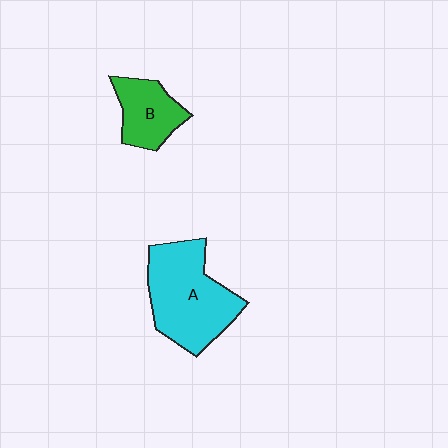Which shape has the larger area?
Shape A (cyan).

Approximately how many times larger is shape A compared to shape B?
Approximately 1.9 times.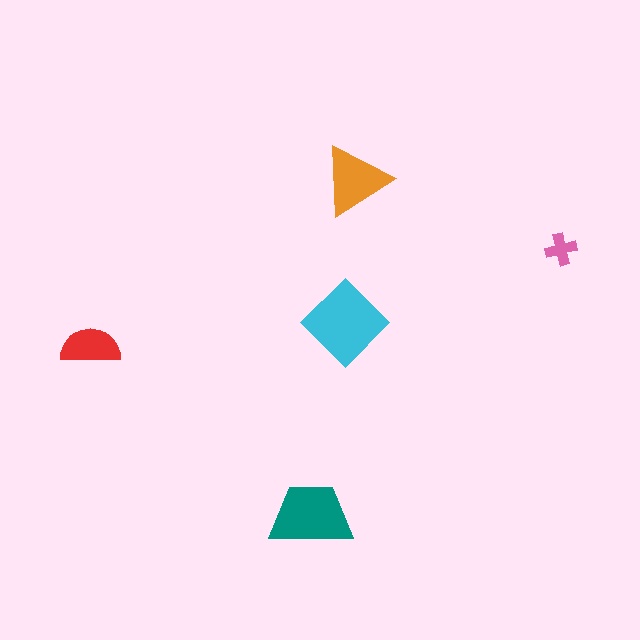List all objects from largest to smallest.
The cyan diamond, the teal trapezoid, the orange triangle, the red semicircle, the pink cross.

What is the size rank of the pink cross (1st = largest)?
5th.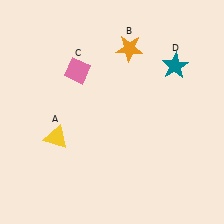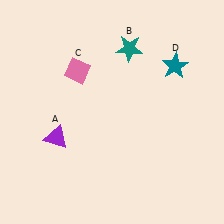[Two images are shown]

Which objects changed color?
A changed from yellow to purple. B changed from orange to teal.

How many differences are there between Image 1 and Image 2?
There are 2 differences between the two images.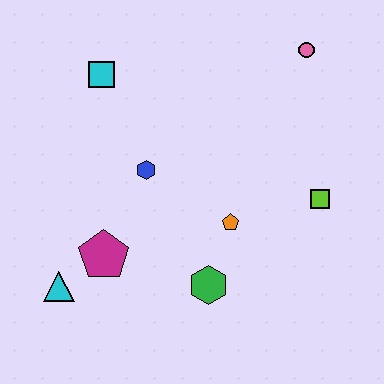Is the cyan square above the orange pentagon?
Yes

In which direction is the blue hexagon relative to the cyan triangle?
The blue hexagon is above the cyan triangle.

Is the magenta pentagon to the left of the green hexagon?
Yes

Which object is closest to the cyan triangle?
The magenta pentagon is closest to the cyan triangle.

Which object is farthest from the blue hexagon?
The pink circle is farthest from the blue hexagon.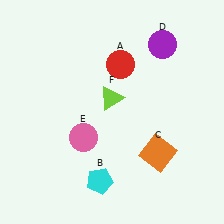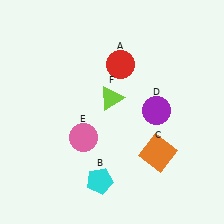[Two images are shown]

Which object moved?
The purple circle (D) moved down.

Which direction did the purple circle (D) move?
The purple circle (D) moved down.